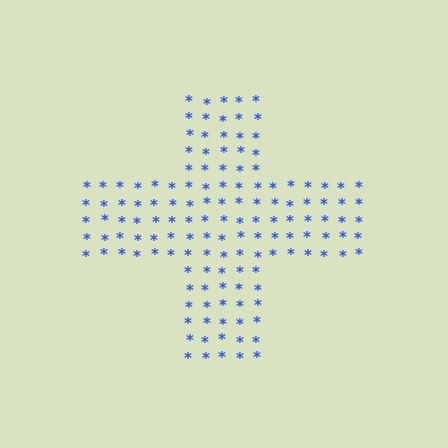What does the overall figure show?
The overall figure shows a cross.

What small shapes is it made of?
It is made of small asterisks.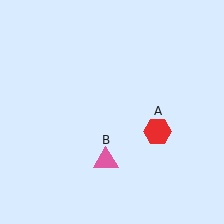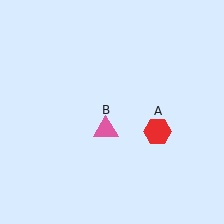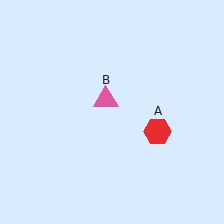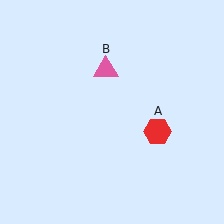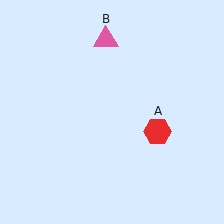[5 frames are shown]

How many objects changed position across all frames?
1 object changed position: pink triangle (object B).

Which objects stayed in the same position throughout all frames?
Red hexagon (object A) remained stationary.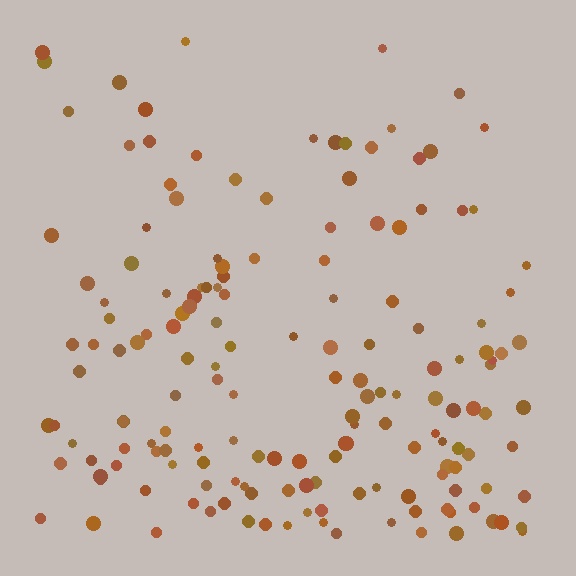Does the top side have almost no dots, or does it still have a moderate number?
Still a moderate number, just noticeably fewer than the bottom.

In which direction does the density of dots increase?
From top to bottom, with the bottom side densest.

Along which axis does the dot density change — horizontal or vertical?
Vertical.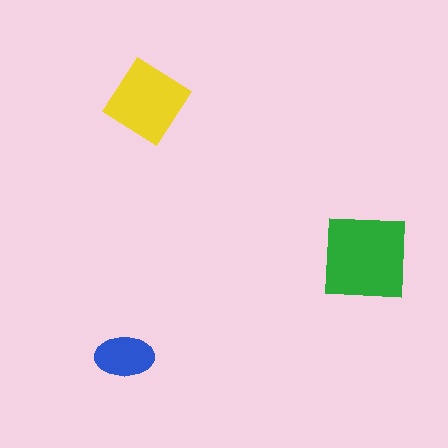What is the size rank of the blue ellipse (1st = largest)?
3rd.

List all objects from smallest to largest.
The blue ellipse, the yellow diamond, the green square.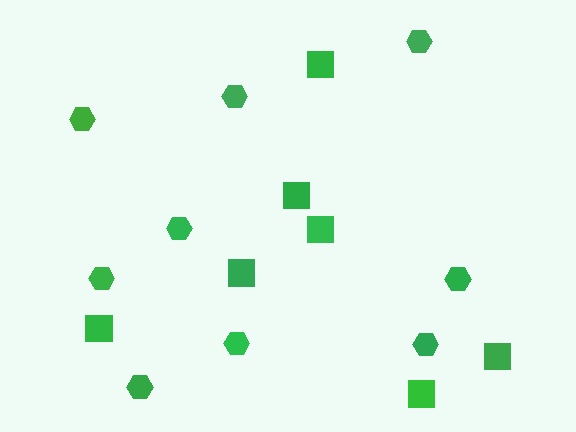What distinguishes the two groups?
There are 2 groups: one group of hexagons (9) and one group of squares (7).